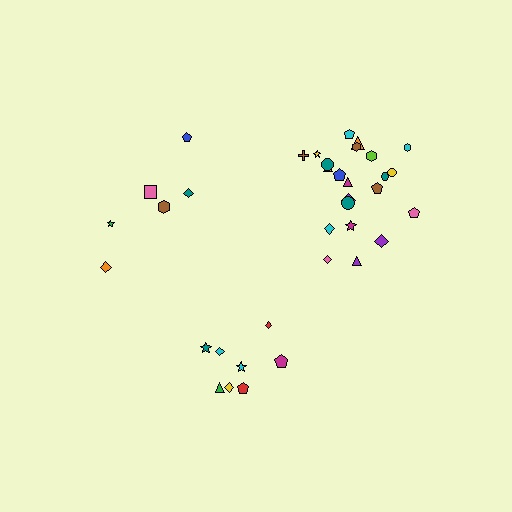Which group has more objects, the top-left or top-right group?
The top-right group.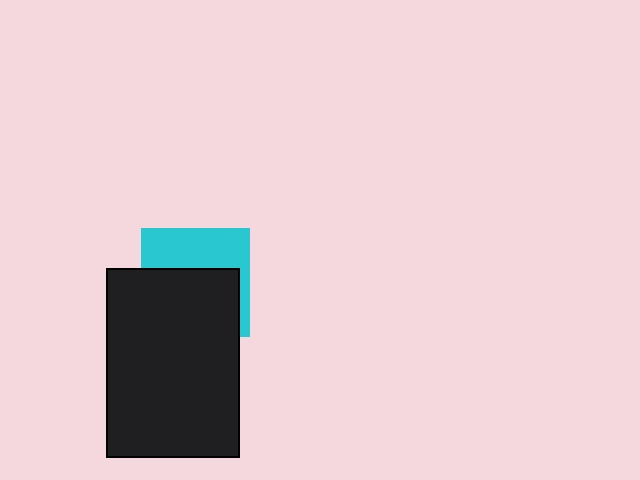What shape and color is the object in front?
The object in front is a black rectangle.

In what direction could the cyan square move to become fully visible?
The cyan square could move up. That would shift it out from behind the black rectangle entirely.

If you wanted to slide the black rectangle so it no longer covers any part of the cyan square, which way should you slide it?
Slide it down — that is the most direct way to separate the two shapes.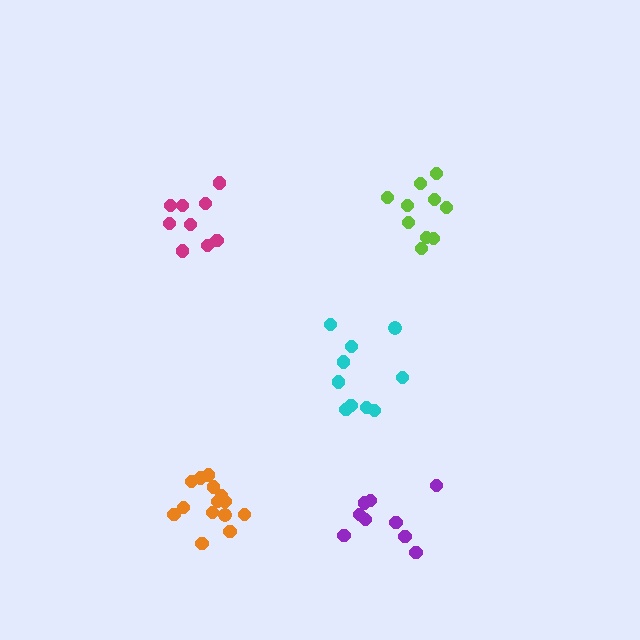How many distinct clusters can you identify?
There are 5 distinct clusters.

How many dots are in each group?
Group 1: 9 dots, Group 2: 10 dots, Group 3: 10 dots, Group 4: 14 dots, Group 5: 9 dots (52 total).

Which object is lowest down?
The purple cluster is bottommost.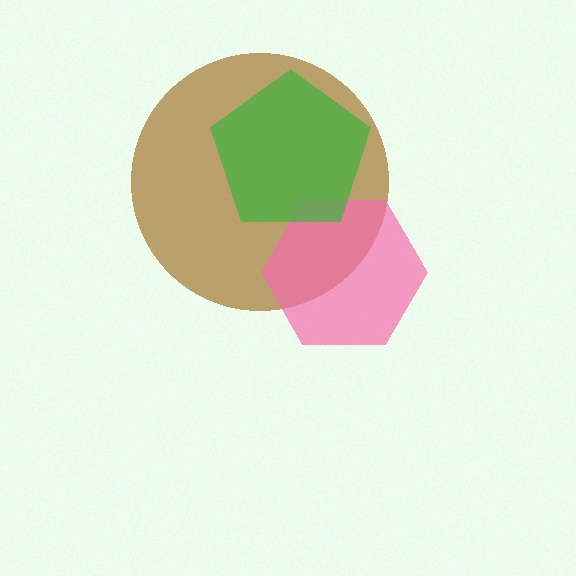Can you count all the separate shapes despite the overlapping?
Yes, there are 3 separate shapes.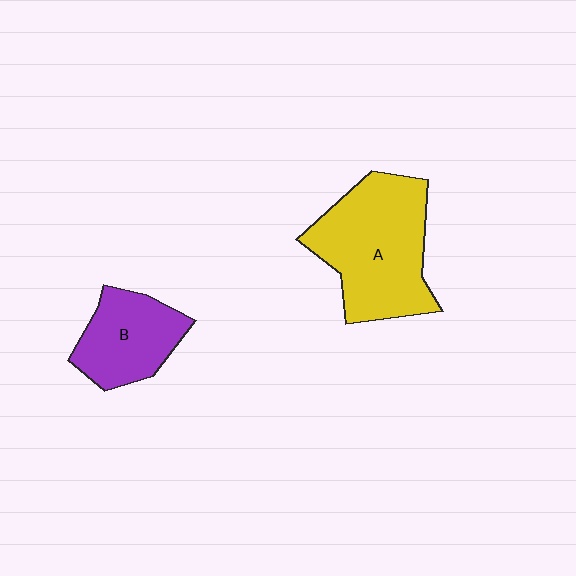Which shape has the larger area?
Shape A (yellow).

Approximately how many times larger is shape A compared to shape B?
Approximately 1.7 times.